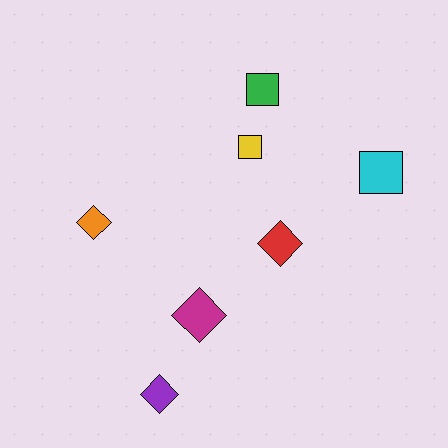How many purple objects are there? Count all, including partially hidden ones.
There is 1 purple object.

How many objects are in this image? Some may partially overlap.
There are 7 objects.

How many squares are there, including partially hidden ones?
There are 3 squares.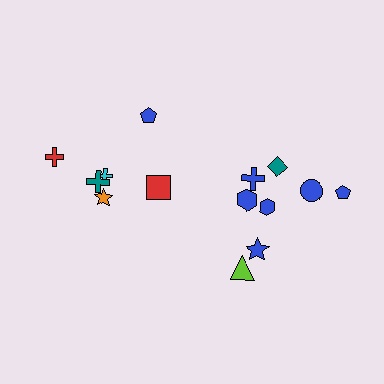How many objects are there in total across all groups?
There are 14 objects.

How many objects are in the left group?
There are 6 objects.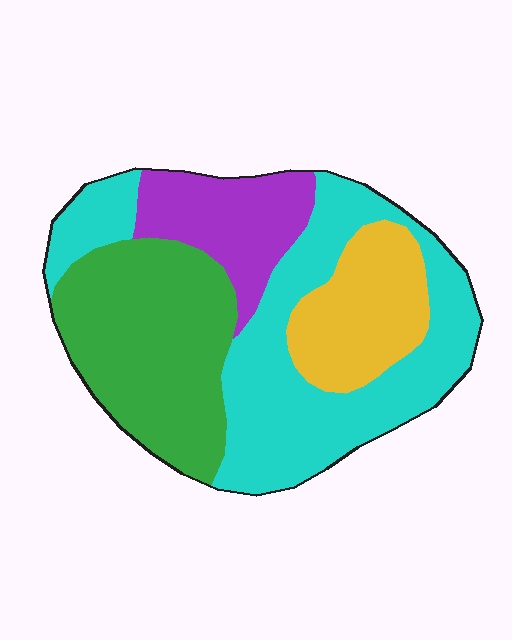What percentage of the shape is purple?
Purple takes up about one eighth (1/8) of the shape.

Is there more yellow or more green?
Green.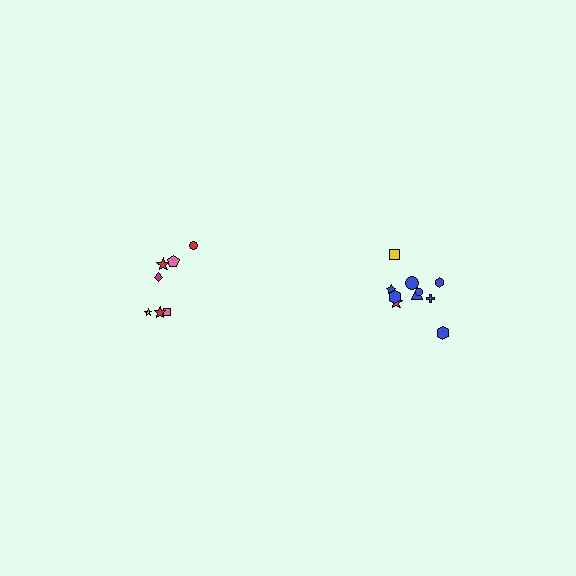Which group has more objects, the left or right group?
The right group.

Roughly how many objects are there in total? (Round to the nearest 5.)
Roughly 15 objects in total.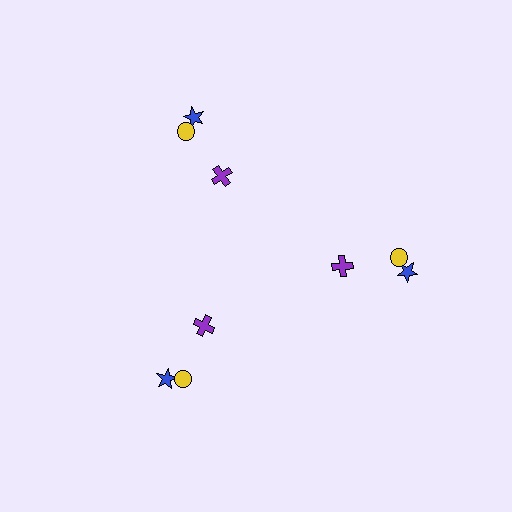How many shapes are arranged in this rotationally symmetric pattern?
There are 9 shapes, arranged in 3 groups of 3.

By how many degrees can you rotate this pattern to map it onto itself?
The pattern maps onto itself every 120 degrees of rotation.